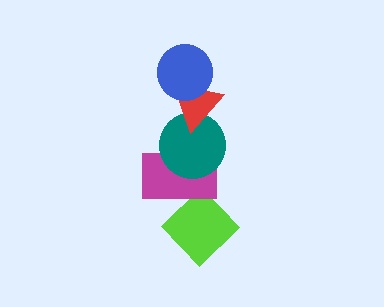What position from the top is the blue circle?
The blue circle is 1st from the top.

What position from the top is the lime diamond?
The lime diamond is 5th from the top.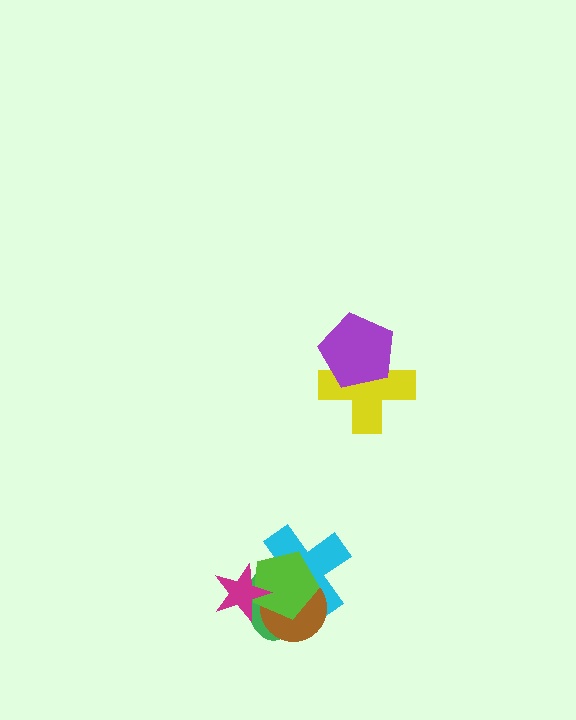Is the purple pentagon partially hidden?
No, no other shape covers it.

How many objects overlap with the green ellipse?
4 objects overlap with the green ellipse.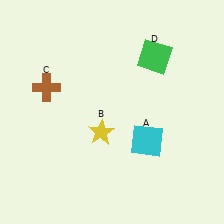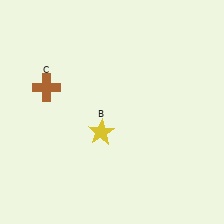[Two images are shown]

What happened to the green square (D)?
The green square (D) was removed in Image 2. It was in the top-right area of Image 1.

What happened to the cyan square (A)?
The cyan square (A) was removed in Image 2. It was in the bottom-right area of Image 1.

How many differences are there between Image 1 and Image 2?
There are 2 differences between the two images.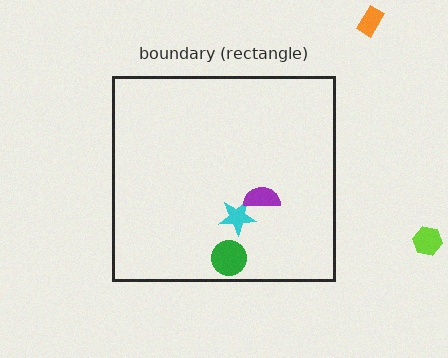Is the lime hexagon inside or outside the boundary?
Outside.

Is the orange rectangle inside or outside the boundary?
Outside.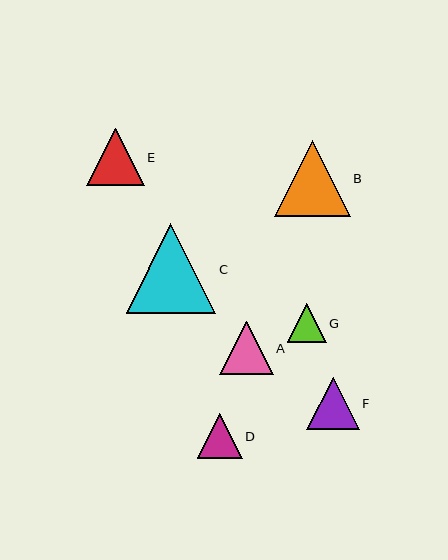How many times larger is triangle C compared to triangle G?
Triangle C is approximately 2.3 times the size of triangle G.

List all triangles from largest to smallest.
From largest to smallest: C, B, E, A, F, D, G.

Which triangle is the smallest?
Triangle G is the smallest with a size of approximately 39 pixels.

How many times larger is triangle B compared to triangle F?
Triangle B is approximately 1.4 times the size of triangle F.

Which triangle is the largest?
Triangle C is the largest with a size of approximately 90 pixels.